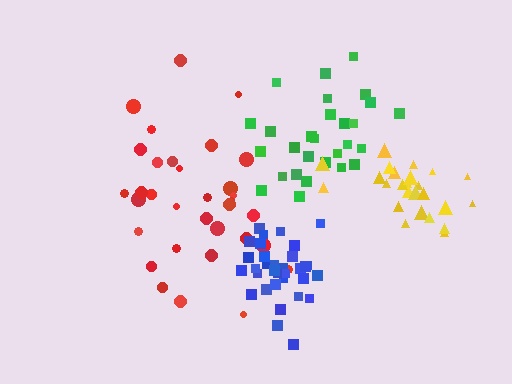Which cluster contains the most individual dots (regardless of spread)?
Blue (35).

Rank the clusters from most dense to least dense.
blue, green, yellow, red.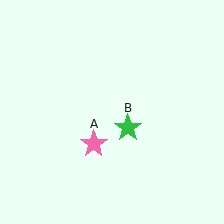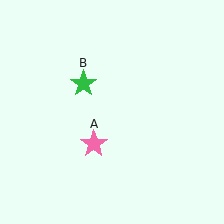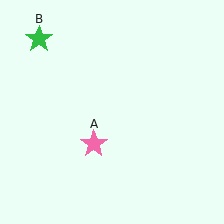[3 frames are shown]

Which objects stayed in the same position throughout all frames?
Pink star (object A) remained stationary.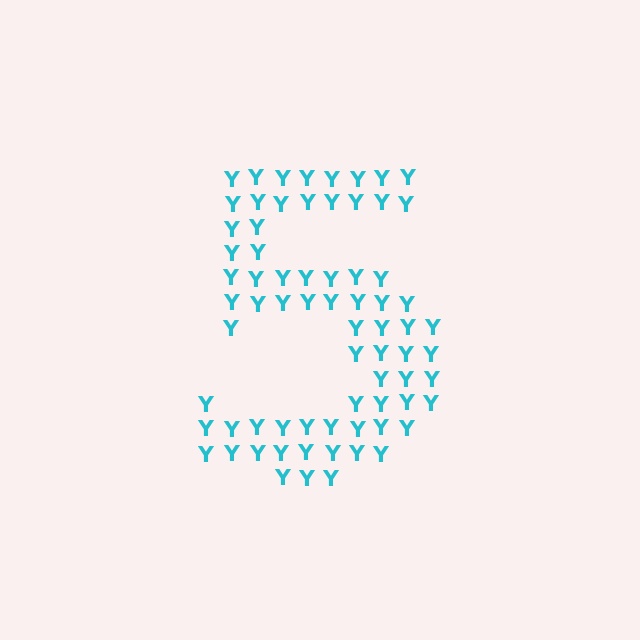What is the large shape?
The large shape is the digit 5.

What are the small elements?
The small elements are letter Y's.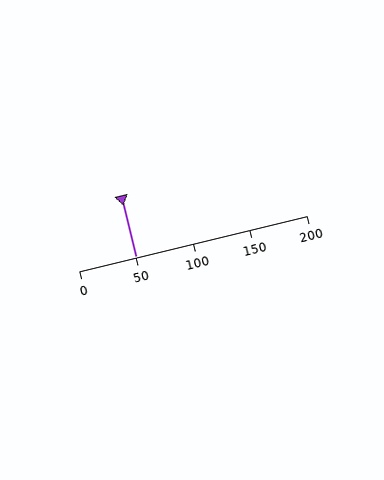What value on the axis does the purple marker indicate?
The marker indicates approximately 50.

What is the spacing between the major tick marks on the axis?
The major ticks are spaced 50 apart.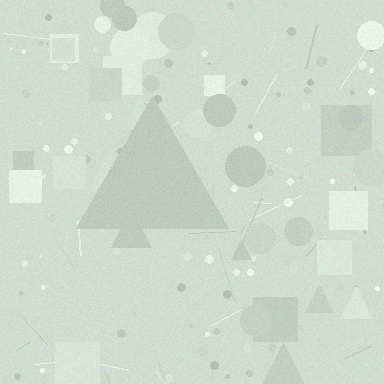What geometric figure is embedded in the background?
A triangle is embedded in the background.